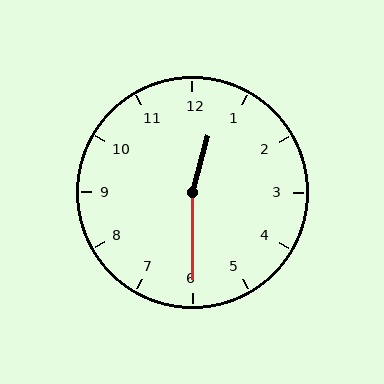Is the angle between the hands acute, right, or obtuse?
It is obtuse.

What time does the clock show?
12:30.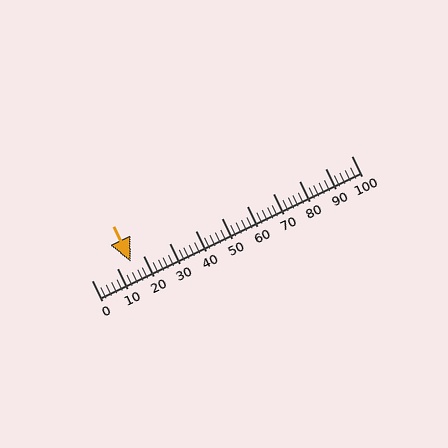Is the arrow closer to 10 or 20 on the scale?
The arrow is closer to 20.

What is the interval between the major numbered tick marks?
The major tick marks are spaced 10 units apart.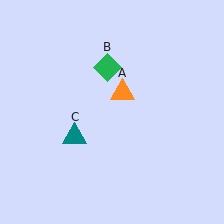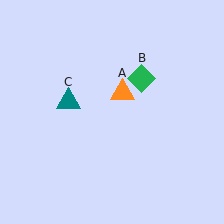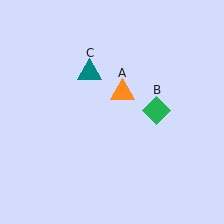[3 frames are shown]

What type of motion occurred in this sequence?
The green diamond (object B), teal triangle (object C) rotated clockwise around the center of the scene.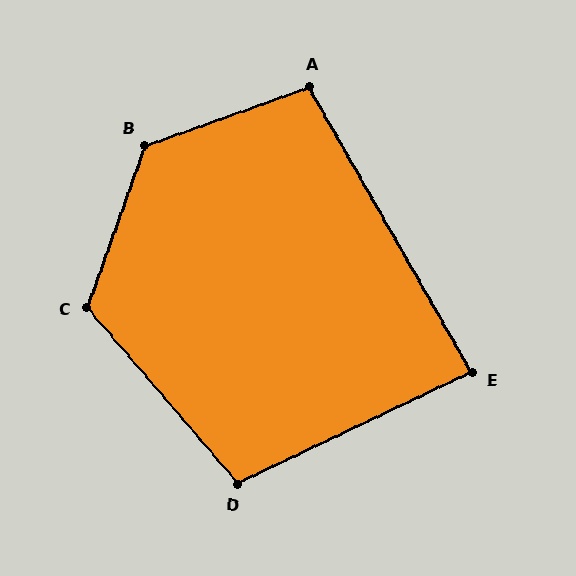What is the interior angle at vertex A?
Approximately 100 degrees (obtuse).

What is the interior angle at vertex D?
Approximately 105 degrees (obtuse).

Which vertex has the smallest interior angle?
E, at approximately 86 degrees.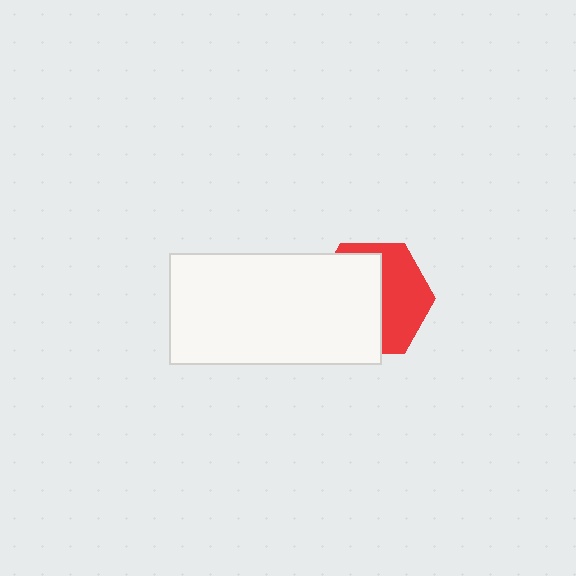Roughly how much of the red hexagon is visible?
A small part of it is visible (roughly 45%).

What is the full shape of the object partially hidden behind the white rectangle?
The partially hidden object is a red hexagon.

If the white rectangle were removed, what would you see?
You would see the complete red hexagon.